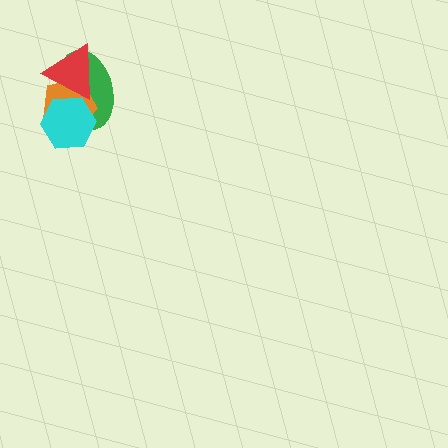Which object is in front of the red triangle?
The cyan hexagon is in front of the red triangle.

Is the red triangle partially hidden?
Yes, it is partially covered by another shape.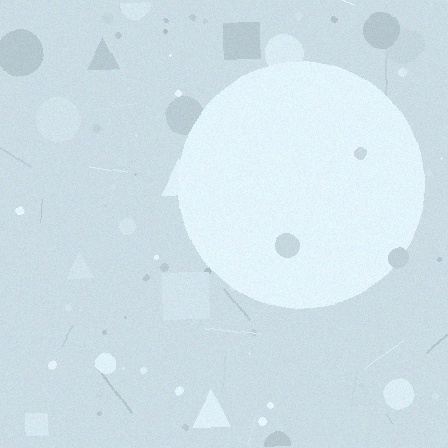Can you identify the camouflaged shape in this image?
The camouflaged shape is a circle.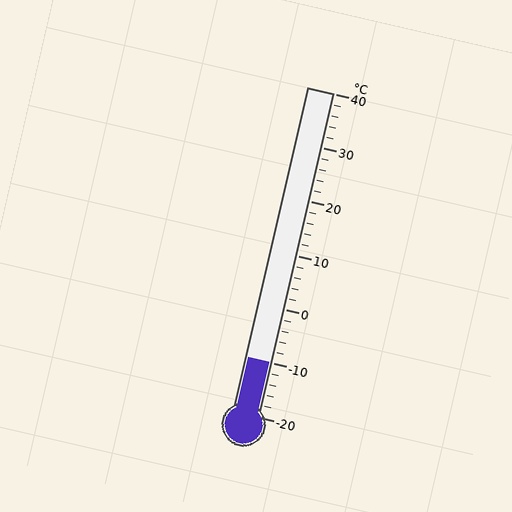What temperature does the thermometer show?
The thermometer shows approximately -10°C.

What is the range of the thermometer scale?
The thermometer scale ranges from -20°C to 40°C.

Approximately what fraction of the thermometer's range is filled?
The thermometer is filled to approximately 15% of its range.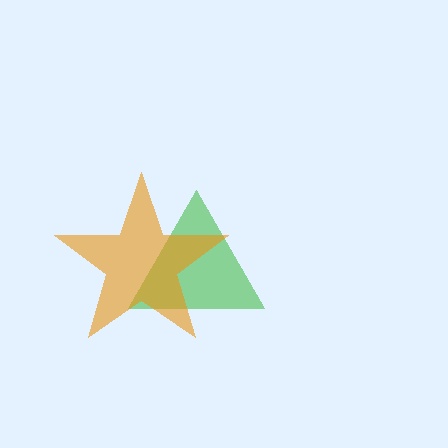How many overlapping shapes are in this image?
There are 2 overlapping shapes in the image.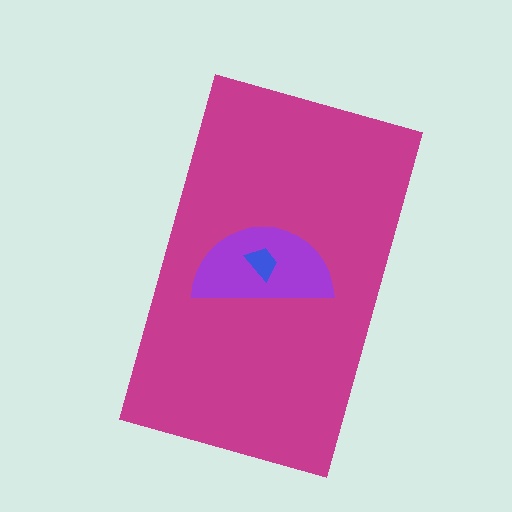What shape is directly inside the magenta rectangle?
The purple semicircle.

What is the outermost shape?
The magenta rectangle.